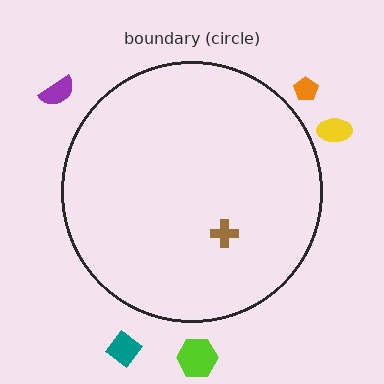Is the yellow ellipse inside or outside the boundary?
Outside.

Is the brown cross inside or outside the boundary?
Inside.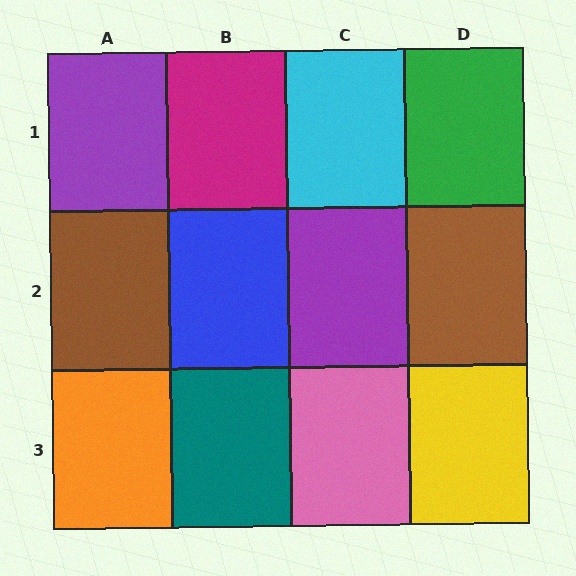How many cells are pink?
1 cell is pink.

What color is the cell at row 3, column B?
Teal.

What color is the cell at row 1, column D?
Green.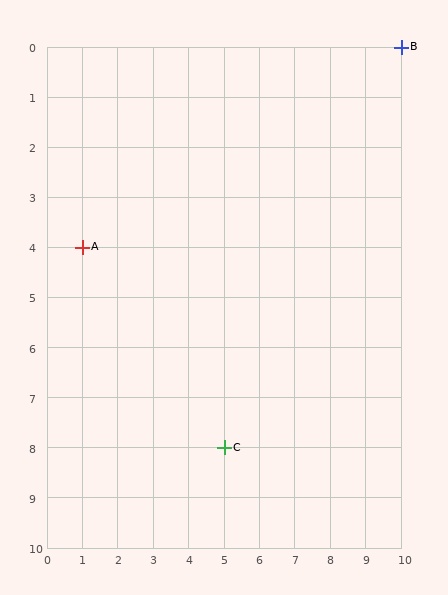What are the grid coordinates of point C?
Point C is at grid coordinates (5, 8).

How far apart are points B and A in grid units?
Points B and A are 9 columns and 4 rows apart (about 9.8 grid units diagonally).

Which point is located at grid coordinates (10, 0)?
Point B is at (10, 0).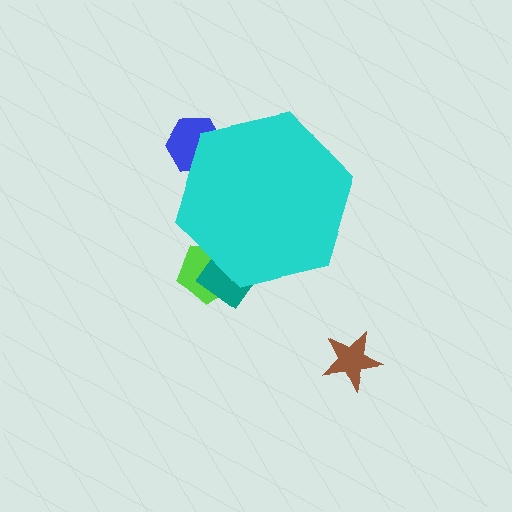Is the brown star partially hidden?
No, the brown star is fully visible.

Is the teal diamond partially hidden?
Yes, the teal diamond is partially hidden behind the cyan hexagon.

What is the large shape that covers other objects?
A cyan hexagon.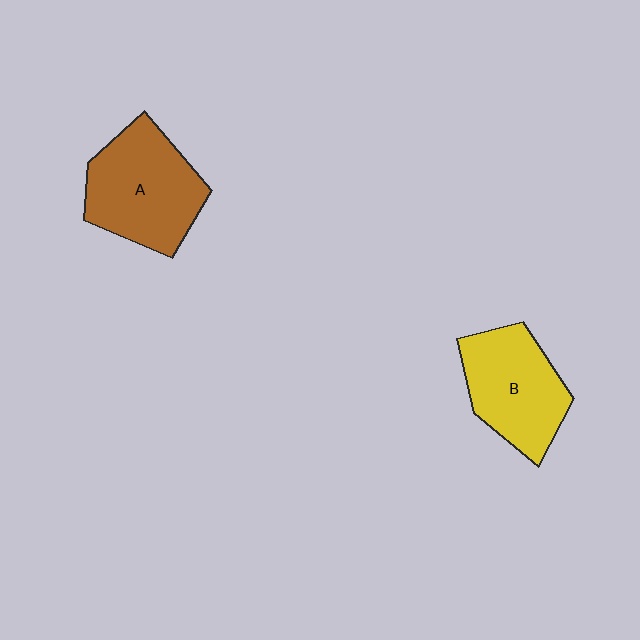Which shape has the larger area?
Shape A (brown).